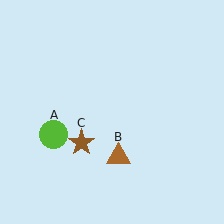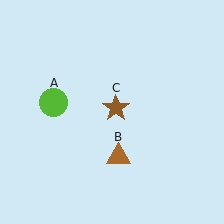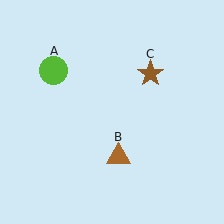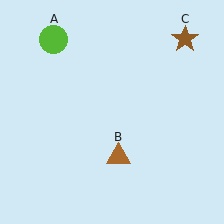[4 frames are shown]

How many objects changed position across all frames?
2 objects changed position: lime circle (object A), brown star (object C).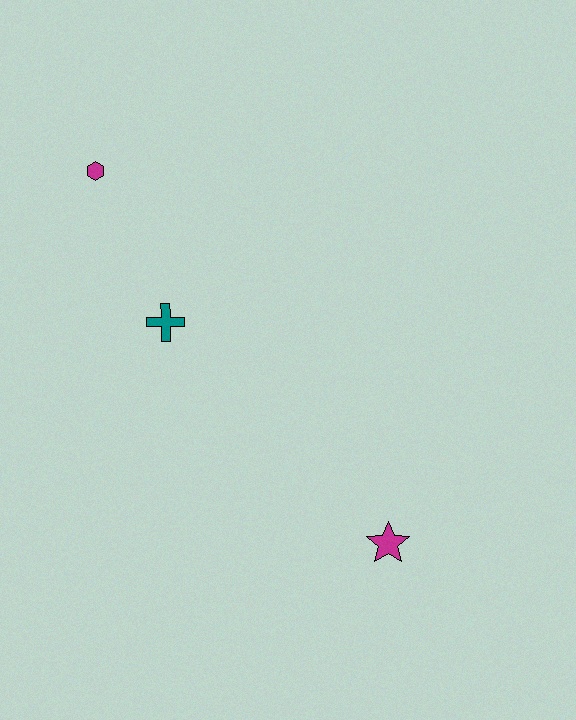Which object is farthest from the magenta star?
The magenta hexagon is farthest from the magenta star.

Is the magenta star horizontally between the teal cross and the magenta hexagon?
No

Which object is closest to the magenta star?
The teal cross is closest to the magenta star.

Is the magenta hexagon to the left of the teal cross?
Yes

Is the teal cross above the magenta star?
Yes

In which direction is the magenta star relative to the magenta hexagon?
The magenta star is below the magenta hexagon.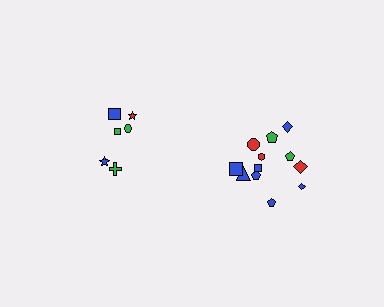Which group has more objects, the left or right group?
The right group.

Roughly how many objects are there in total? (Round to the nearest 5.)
Roughly 20 objects in total.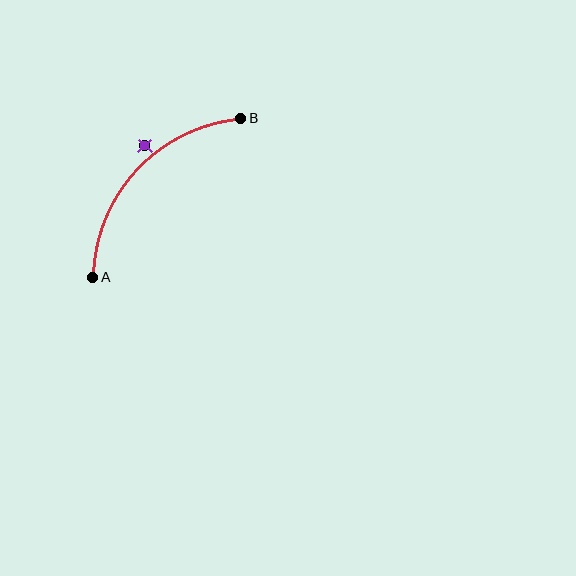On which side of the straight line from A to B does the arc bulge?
The arc bulges above and to the left of the straight line connecting A and B.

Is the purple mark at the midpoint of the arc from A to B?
No — the purple mark does not lie on the arc at all. It sits slightly outside the curve.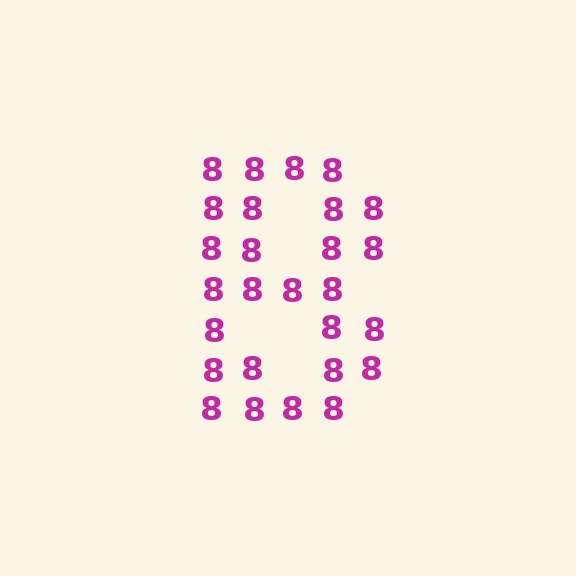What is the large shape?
The large shape is the digit 8.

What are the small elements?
The small elements are digit 8's.